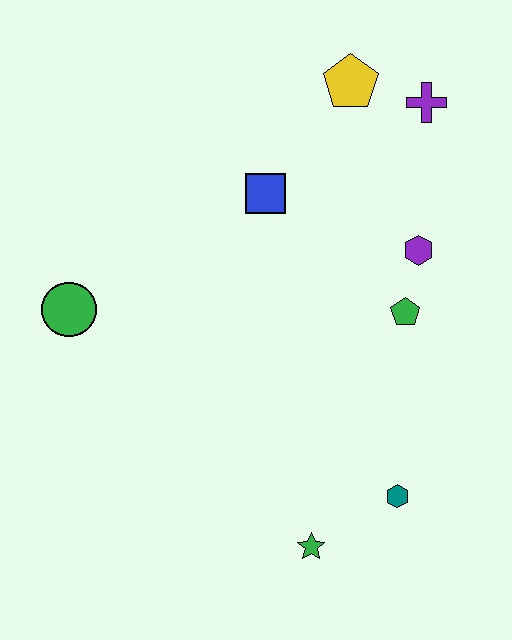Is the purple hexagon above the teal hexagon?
Yes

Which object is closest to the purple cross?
The yellow pentagon is closest to the purple cross.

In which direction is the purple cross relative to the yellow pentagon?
The purple cross is to the right of the yellow pentagon.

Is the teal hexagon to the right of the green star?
Yes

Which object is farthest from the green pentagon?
The green circle is farthest from the green pentagon.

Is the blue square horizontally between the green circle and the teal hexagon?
Yes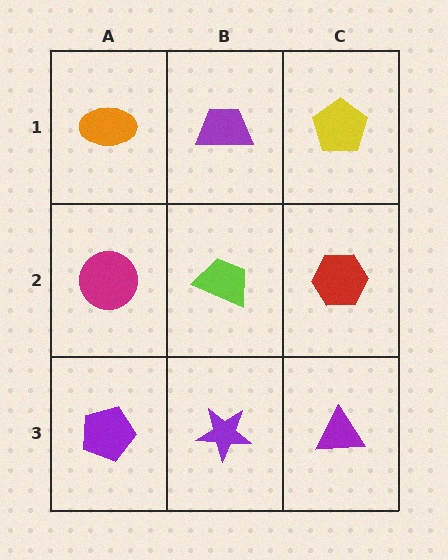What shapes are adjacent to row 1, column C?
A red hexagon (row 2, column C), a purple trapezoid (row 1, column B).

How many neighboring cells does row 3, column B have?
3.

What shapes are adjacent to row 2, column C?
A yellow pentagon (row 1, column C), a purple triangle (row 3, column C), a lime trapezoid (row 2, column B).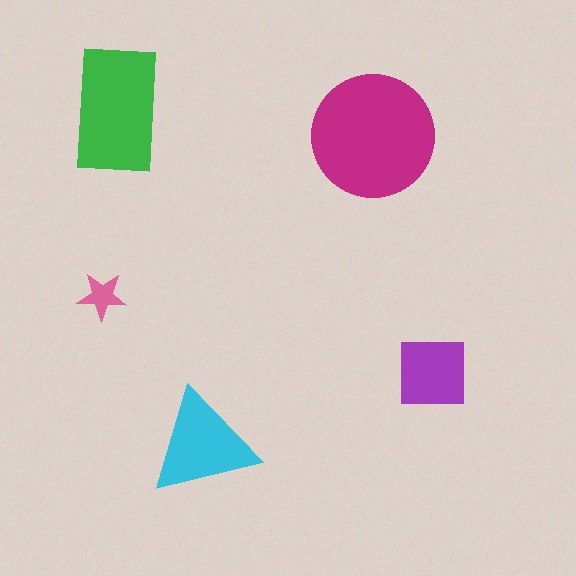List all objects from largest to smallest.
The magenta circle, the green rectangle, the cyan triangle, the purple square, the pink star.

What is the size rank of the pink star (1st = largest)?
5th.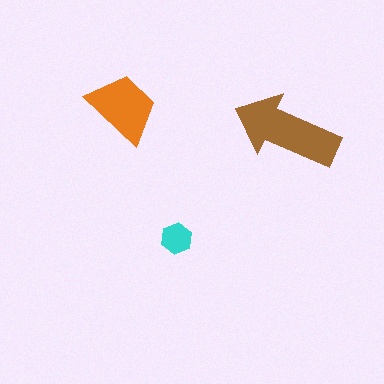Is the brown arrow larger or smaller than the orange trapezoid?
Larger.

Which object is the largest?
The brown arrow.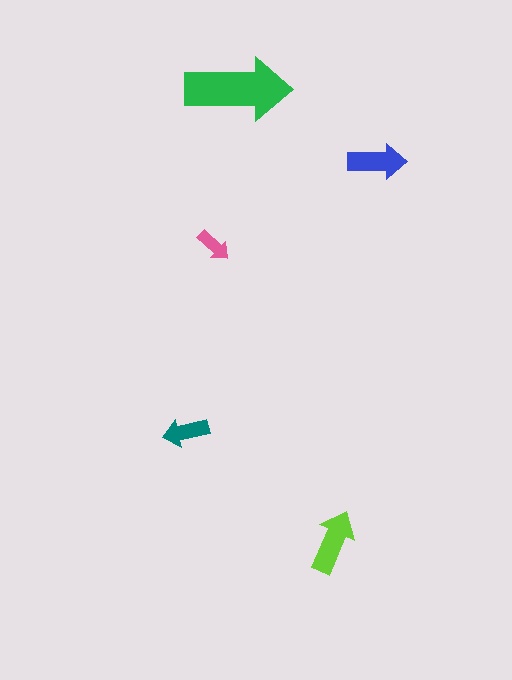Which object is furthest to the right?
The blue arrow is rightmost.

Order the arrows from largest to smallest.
the green one, the lime one, the blue one, the teal one, the pink one.